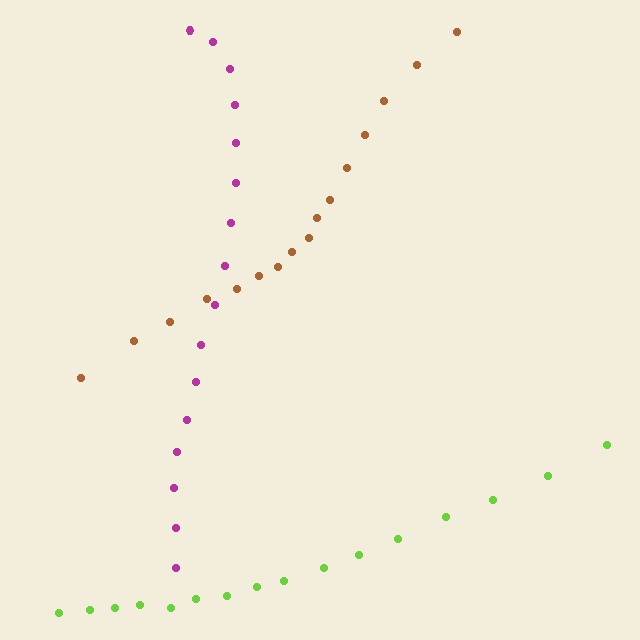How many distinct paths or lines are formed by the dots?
There are 3 distinct paths.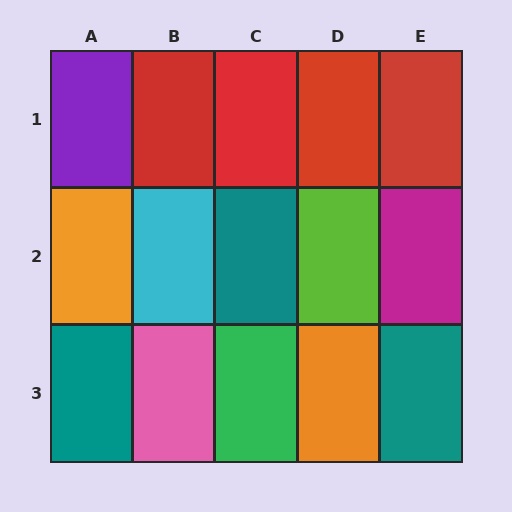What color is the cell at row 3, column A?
Teal.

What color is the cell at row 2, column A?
Orange.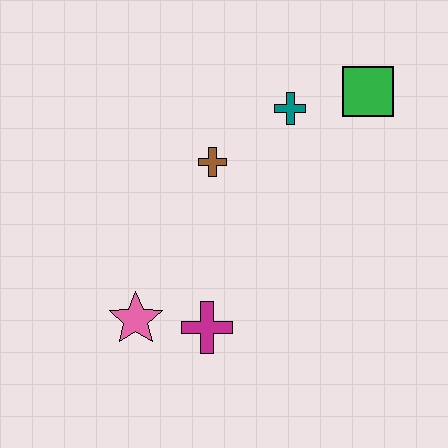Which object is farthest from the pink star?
The green square is farthest from the pink star.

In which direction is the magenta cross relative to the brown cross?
The magenta cross is below the brown cross.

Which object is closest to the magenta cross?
The pink star is closest to the magenta cross.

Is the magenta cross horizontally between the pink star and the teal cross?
Yes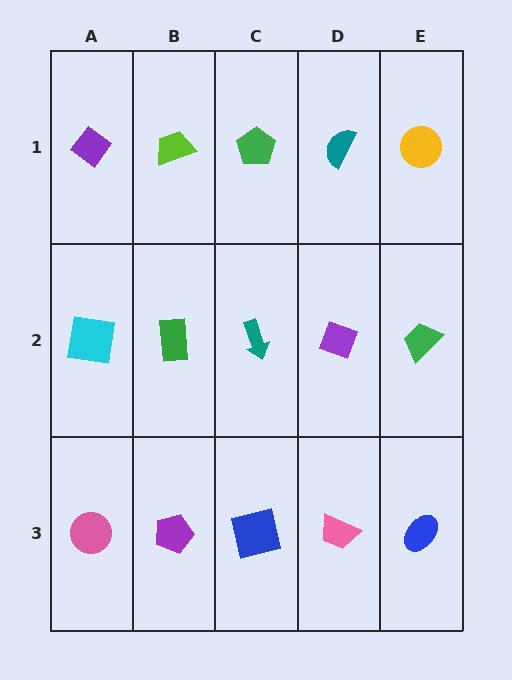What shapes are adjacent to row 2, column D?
A teal semicircle (row 1, column D), a pink trapezoid (row 3, column D), a teal arrow (row 2, column C), a green trapezoid (row 2, column E).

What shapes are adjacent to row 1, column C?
A teal arrow (row 2, column C), a lime trapezoid (row 1, column B), a teal semicircle (row 1, column D).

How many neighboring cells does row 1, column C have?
3.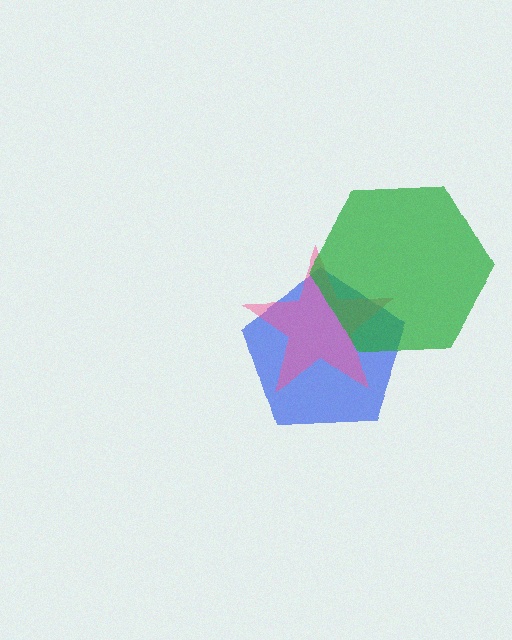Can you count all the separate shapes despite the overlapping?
Yes, there are 3 separate shapes.